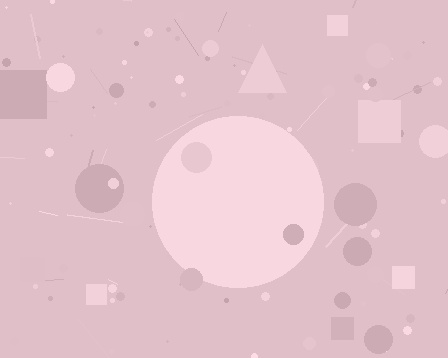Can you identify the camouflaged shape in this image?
The camouflaged shape is a circle.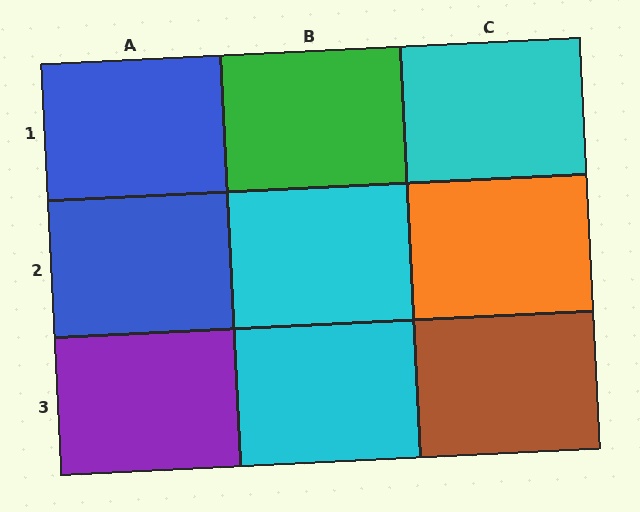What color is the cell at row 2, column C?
Orange.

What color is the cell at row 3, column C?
Brown.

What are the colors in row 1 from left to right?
Blue, green, cyan.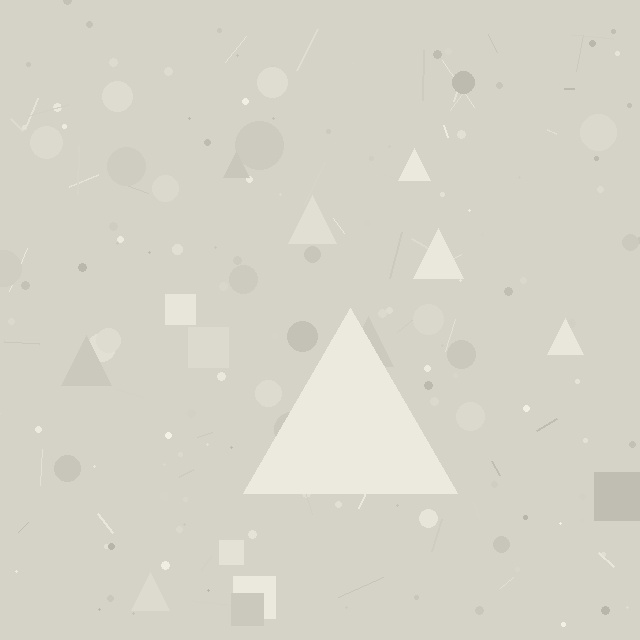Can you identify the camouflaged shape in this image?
The camouflaged shape is a triangle.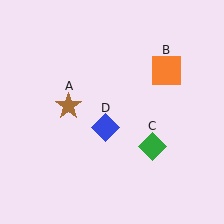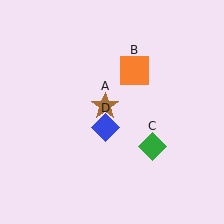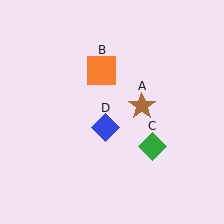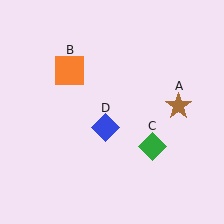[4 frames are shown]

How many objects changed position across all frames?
2 objects changed position: brown star (object A), orange square (object B).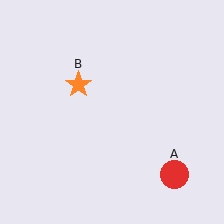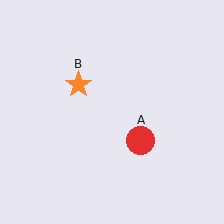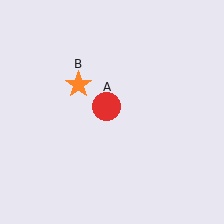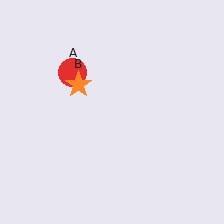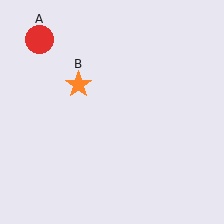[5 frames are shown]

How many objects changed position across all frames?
1 object changed position: red circle (object A).